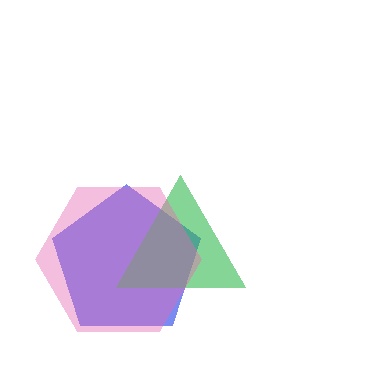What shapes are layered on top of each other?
The layered shapes are: a blue pentagon, a green triangle, a pink hexagon.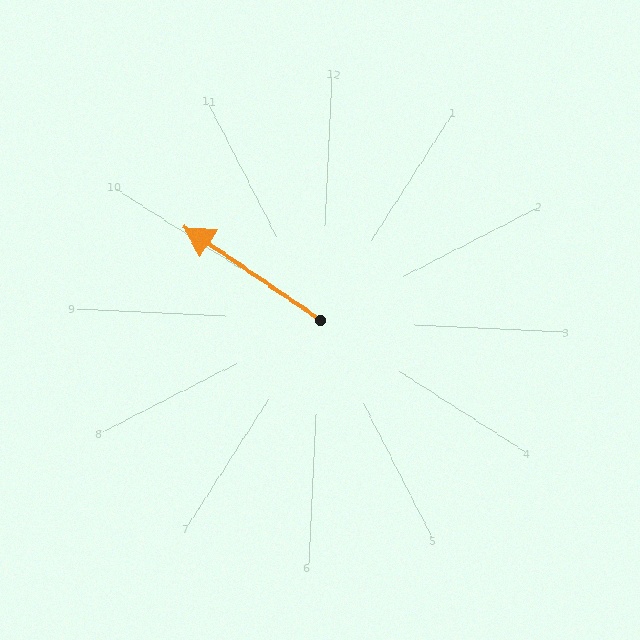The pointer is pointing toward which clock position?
Roughly 10 o'clock.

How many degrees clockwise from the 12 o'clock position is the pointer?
Approximately 302 degrees.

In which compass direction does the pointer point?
Northwest.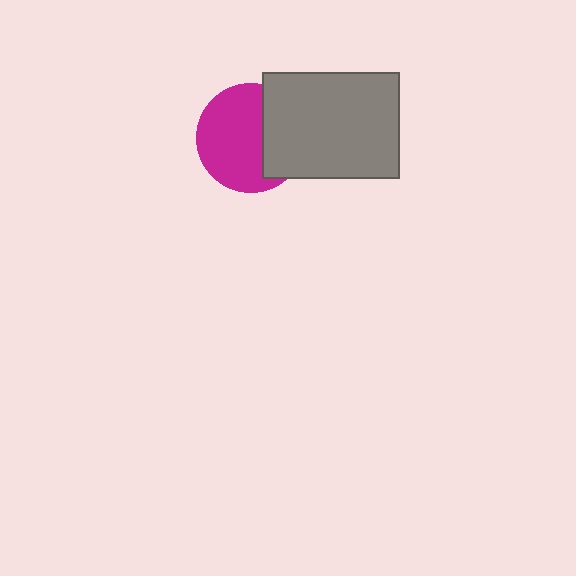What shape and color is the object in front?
The object in front is a gray rectangle.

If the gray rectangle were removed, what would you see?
You would see the complete magenta circle.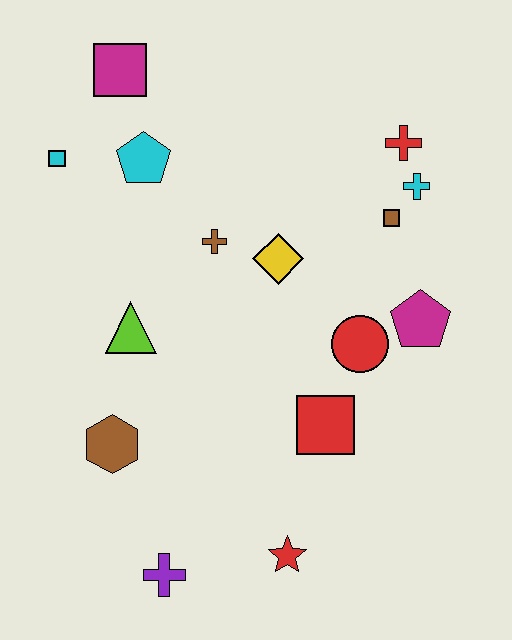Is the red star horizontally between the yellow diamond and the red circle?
Yes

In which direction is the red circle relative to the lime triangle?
The red circle is to the right of the lime triangle.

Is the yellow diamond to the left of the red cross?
Yes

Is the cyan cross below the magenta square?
Yes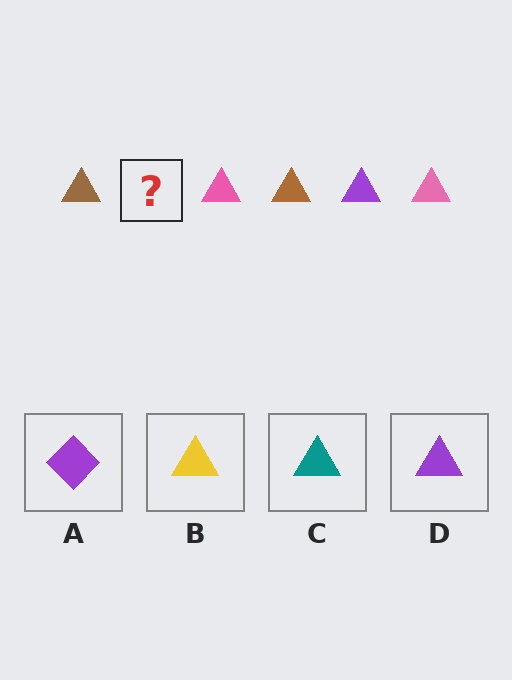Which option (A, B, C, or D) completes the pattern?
D.